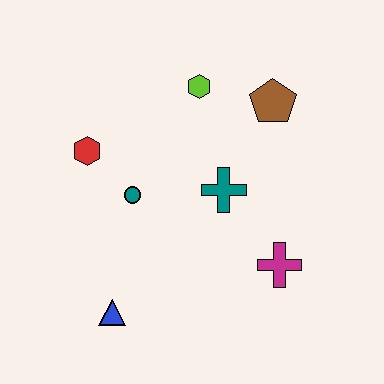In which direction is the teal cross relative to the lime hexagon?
The teal cross is below the lime hexagon.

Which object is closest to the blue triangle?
The teal circle is closest to the blue triangle.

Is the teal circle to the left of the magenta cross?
Yes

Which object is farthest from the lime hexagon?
The blue triangle is farthest from the lime hexagon.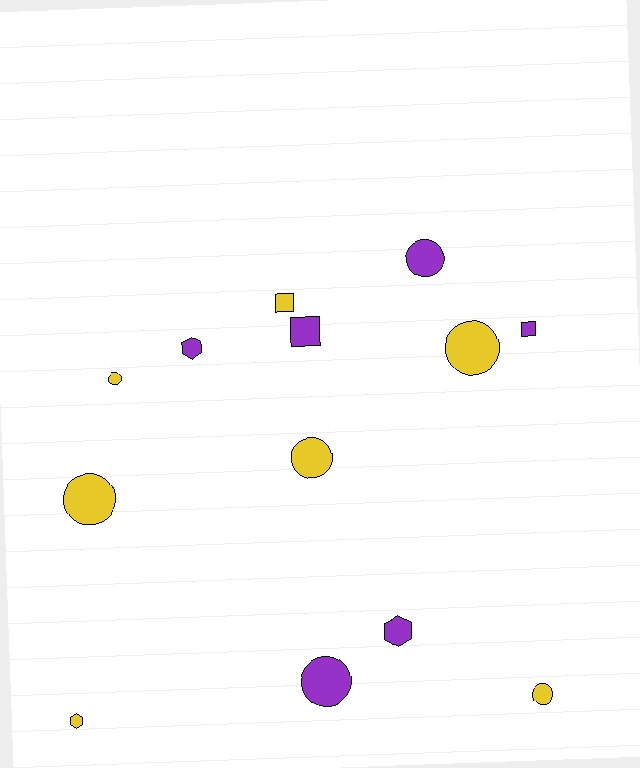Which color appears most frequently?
Yellow, with 7 objects.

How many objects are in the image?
There are 13 objects.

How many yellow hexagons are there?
There is 1 yellow hexagon.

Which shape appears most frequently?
Circle, with 7 objects.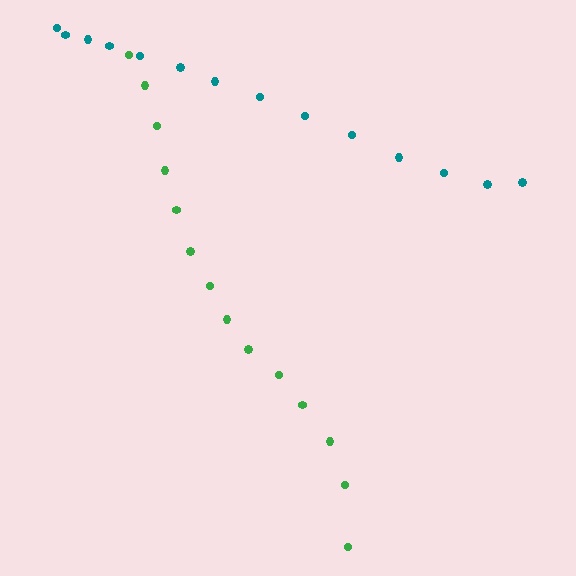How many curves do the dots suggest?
There are 2 distinct paths.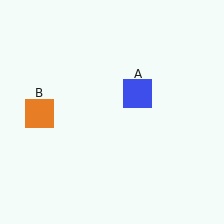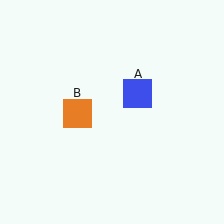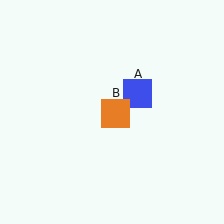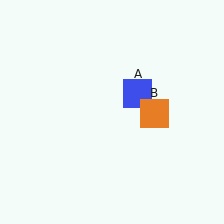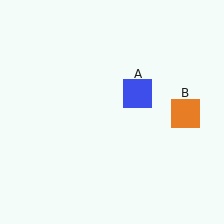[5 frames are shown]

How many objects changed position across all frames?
1 object changed position: orange square (object B).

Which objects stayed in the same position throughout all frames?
Blue square (object A) remained stationary.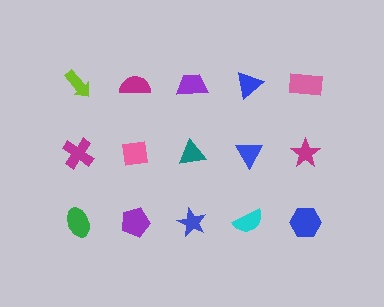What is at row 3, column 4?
A cyan semicircle.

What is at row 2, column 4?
A blue triangle.